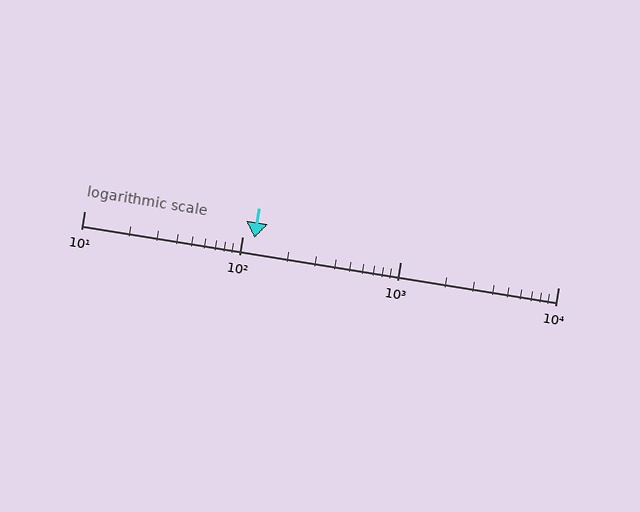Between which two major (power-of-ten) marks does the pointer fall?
The pointer is between 100 and 1000.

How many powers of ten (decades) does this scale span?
The scale spans 3 decades, from 10 to 10000.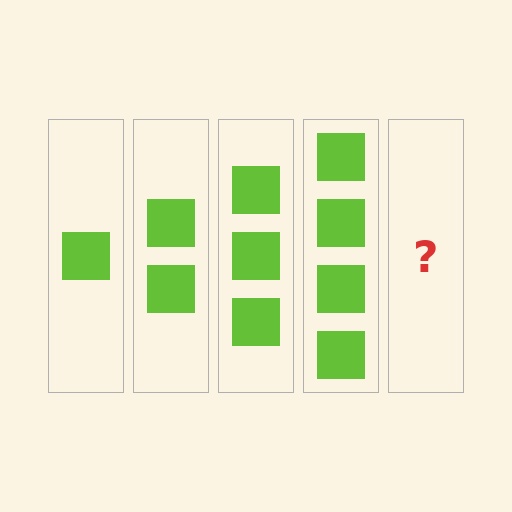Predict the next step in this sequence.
The next step is 5 squares.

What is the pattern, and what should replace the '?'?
The pattern is that each step adds one more square. The '?' should be 5 squares.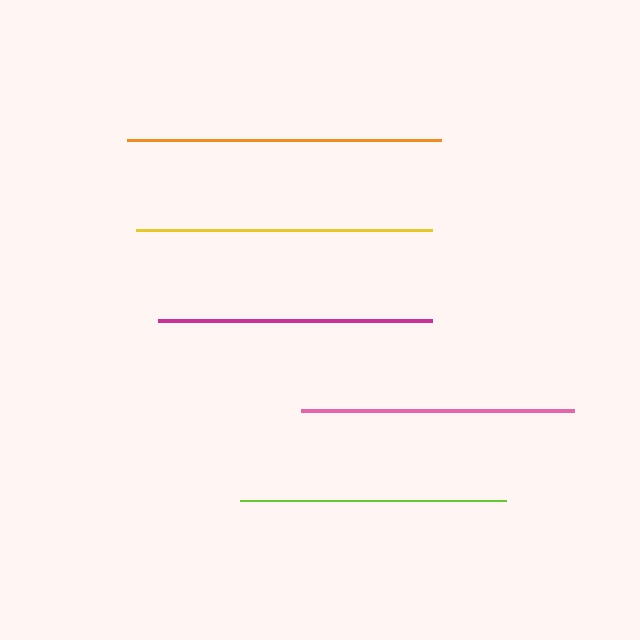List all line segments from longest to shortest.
From longest to shortest: orange, yellow, magenta, pink, lime.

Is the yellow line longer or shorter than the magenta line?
The yellow line is longer than the magenta line.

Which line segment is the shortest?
The lime line is the shortest at approximately 266 pixels.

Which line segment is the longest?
The orange line is the longest at approximately 314 pixels.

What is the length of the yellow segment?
The yellow segment is approximately 296 pixels long.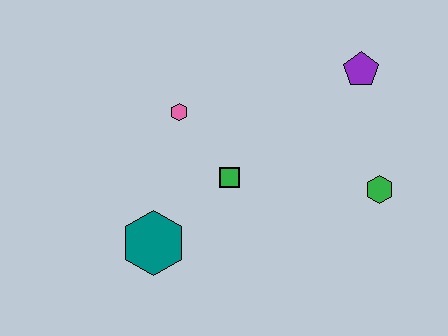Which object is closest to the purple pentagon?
The green hexagon is closest to the purple pentagon.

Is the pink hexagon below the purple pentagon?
Yes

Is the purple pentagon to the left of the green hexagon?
Yes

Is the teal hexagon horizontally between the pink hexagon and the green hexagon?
No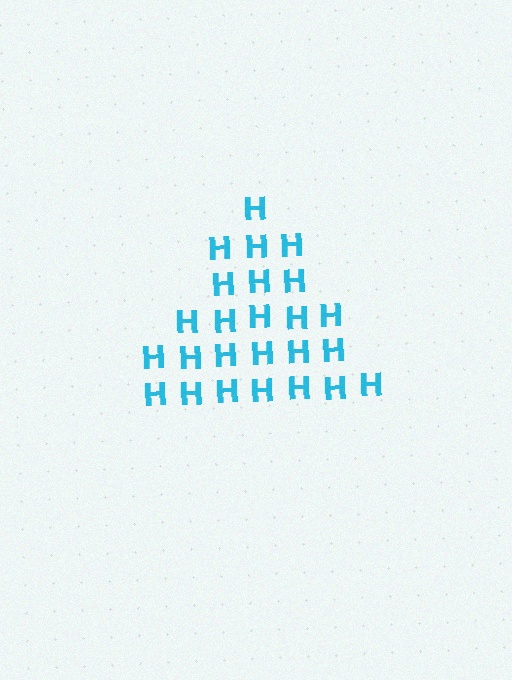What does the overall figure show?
The overall figure shows a triangle.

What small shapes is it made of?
It is made of small letter H's.